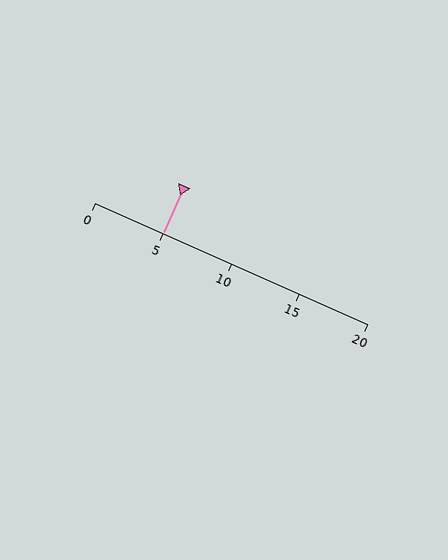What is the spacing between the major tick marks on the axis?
The major ticks are spaced 5 apart.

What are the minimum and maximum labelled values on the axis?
The axis runs from 0 to 20.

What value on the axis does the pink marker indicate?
The marker indicates approximately 5.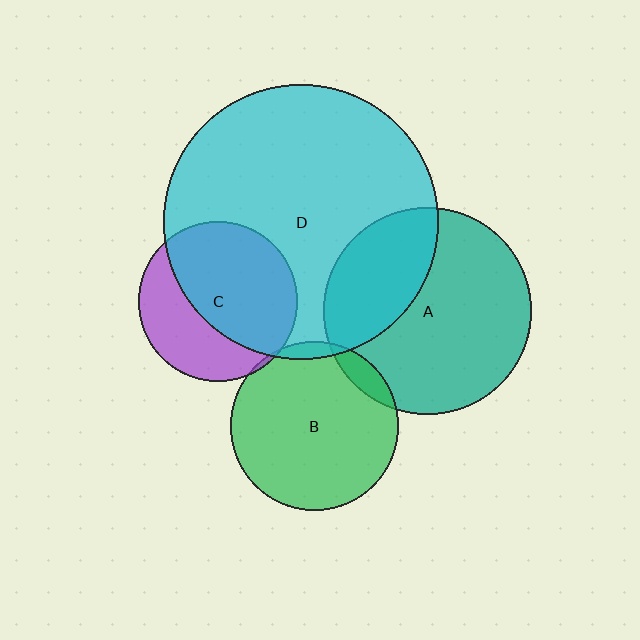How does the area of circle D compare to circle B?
Approximately 2.7 times.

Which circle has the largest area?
Circle D (cyan).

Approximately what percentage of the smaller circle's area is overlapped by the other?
Approximately 60%.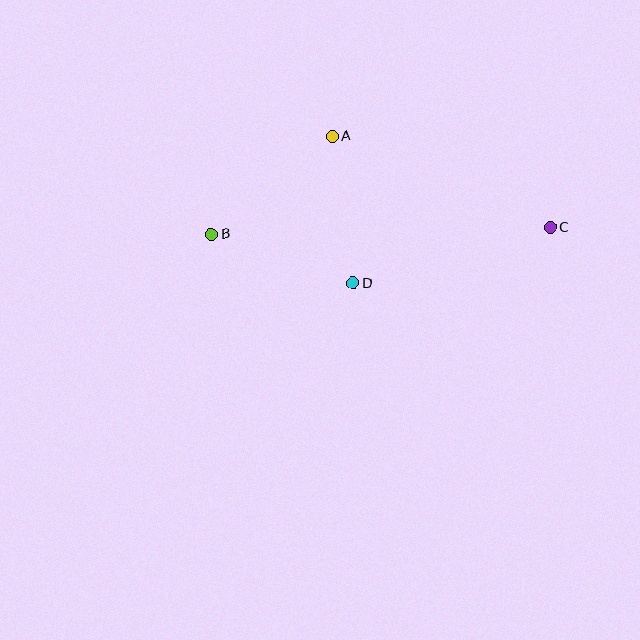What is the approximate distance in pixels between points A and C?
The distance between A and C is approximately 236 pixels.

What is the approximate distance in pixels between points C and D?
The distance between C and D is approximately 205 pixels.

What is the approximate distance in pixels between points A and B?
The distance between A and B is approximately 156 pixels.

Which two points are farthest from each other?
Points B and C are farthest from each other.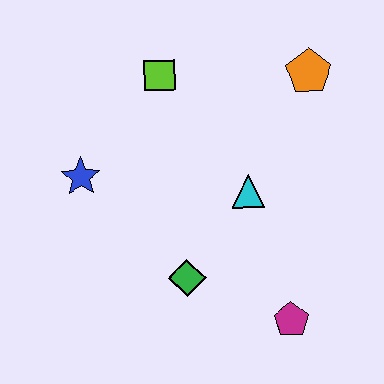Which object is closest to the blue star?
The lime square is closest to the blue star.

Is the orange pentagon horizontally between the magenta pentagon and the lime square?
No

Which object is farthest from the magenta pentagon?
The lime square is farthest from the magenta pentagon.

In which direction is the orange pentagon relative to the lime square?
The orange pentagon is to the right of the lime square.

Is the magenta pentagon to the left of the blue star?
No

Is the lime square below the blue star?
No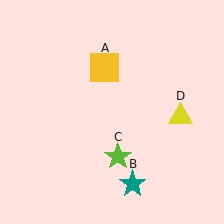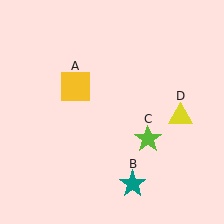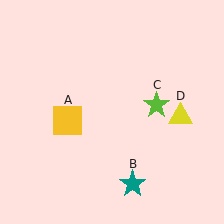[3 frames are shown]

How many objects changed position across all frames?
2 objects changed position: yellow square (object A), lime star (object C).